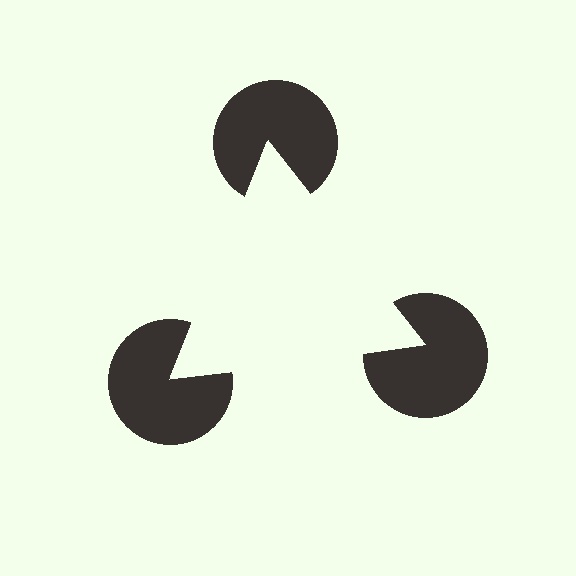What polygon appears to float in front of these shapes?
An illusory triangle — its edges are inferred from the aligned wedge cuts in the pac-man discs, not physically drawn.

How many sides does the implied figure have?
3 sides.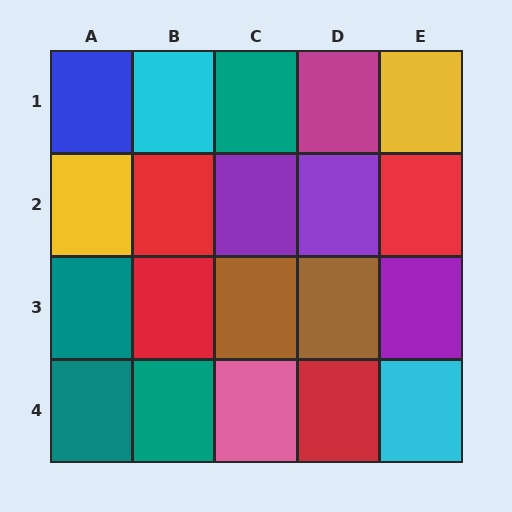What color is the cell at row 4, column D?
Red.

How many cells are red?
4 cells are red.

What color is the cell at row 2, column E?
Red.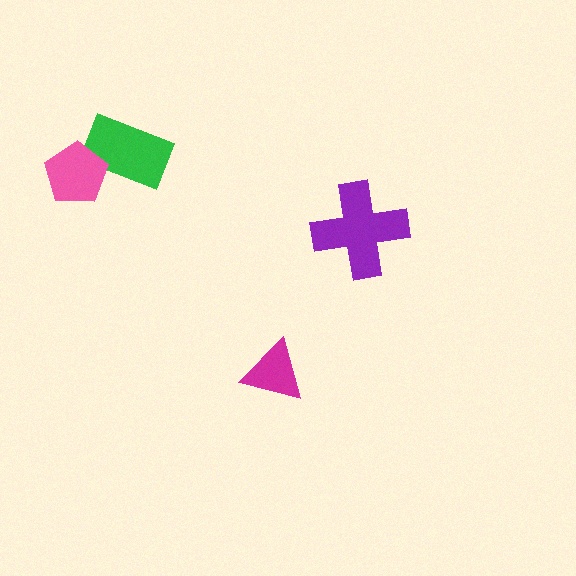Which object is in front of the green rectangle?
The pink pentagon is in front of the green rectangle.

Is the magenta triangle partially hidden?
No, no other shape covers it.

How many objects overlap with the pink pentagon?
1 object overlaps with the pink pentagon.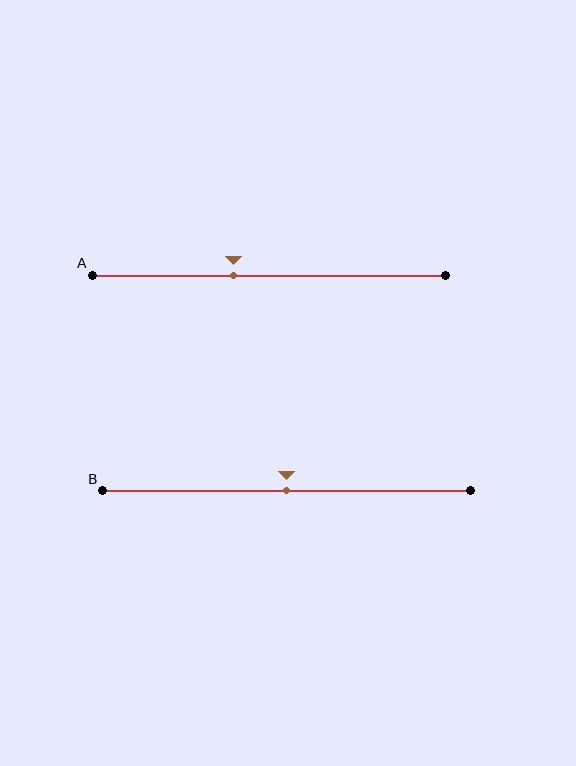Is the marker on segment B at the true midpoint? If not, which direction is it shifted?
Yes, the marker on segment B is at the true midpoint.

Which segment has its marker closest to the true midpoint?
Segment B has its marker closest to the true midpoint.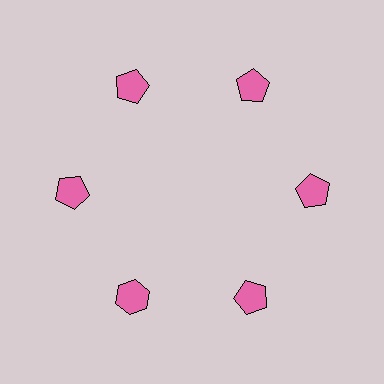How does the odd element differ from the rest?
It has a different shape: hexagon instead of pentagon.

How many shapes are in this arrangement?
There are 6 shapes arranged in a ring pattern.